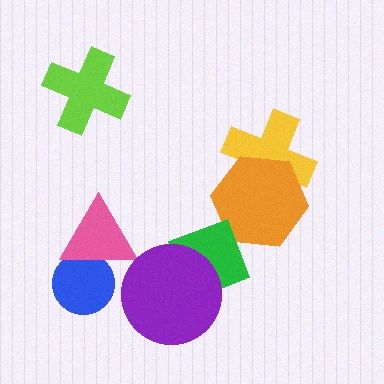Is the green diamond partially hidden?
Yes, it is partially covered by another shape.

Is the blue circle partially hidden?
Yes, it is partially covered by another shape.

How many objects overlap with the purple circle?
1 object overlaps with the purple circle.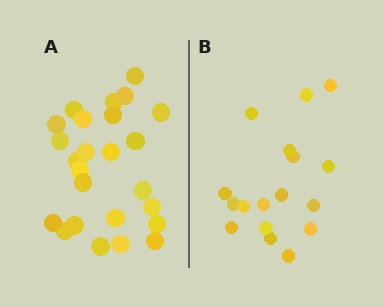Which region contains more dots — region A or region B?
Region A (the left region) has more dots.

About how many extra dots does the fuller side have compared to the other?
Region A has roughly 8 or so more dots than region B.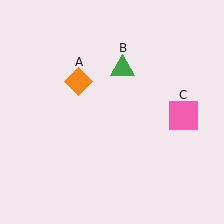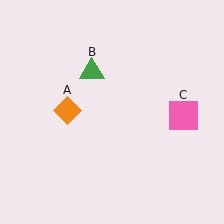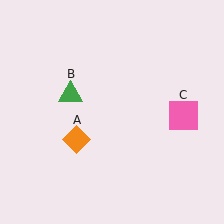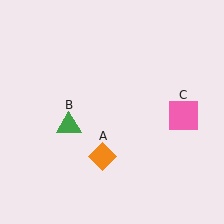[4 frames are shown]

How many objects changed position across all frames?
2 objects changed position: orange diamond (object A), green triangle (object B).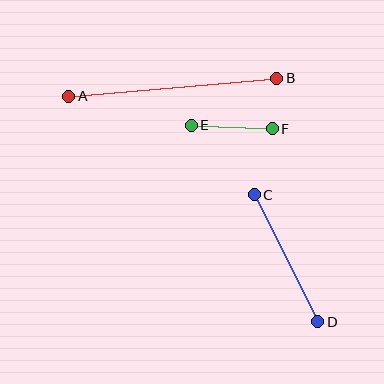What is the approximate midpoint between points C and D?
The midpoint is at approximately (286, 258) pixels.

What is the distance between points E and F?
The distance is approximately 81 pixels.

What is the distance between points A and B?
The distance is approximately 209 pixels.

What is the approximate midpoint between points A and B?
The midpoint is at approximately (173, 87) pixels.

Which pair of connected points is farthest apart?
Points A and B are farthest apart.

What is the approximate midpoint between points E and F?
The midpoint is at approximately (232, 127) pixels.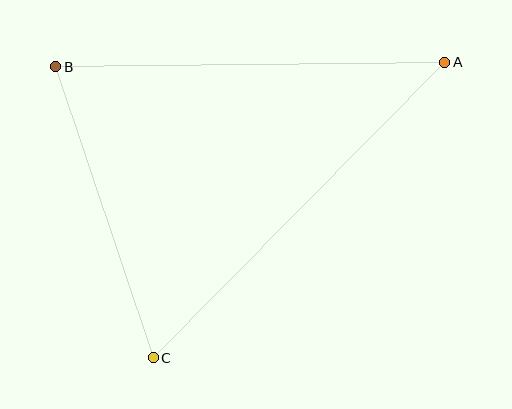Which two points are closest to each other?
Points B and C are closest to each other.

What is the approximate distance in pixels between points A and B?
The distance between A and B is approximately 389 pixels.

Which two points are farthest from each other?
Points A and C are farthest from each other.